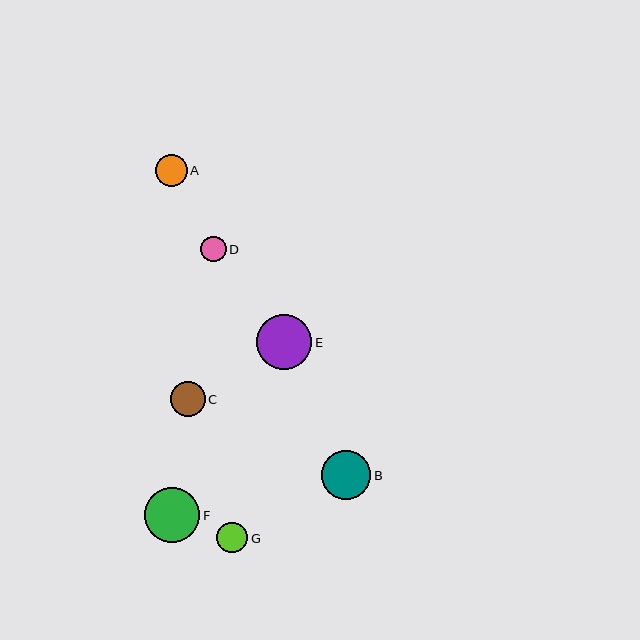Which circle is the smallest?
Circle D is the smallest with a size of approximately 26 pixels.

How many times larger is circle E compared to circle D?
Circle E is approximately 2.1 times the size of circle D.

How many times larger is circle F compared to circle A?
Circle F is approximately 1.7 times the size of circle A.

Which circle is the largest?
Circle F is the largest with a size of approximately 55 pixels.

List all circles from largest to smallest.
From largest to smallest: F, E, B, C, A, G, D.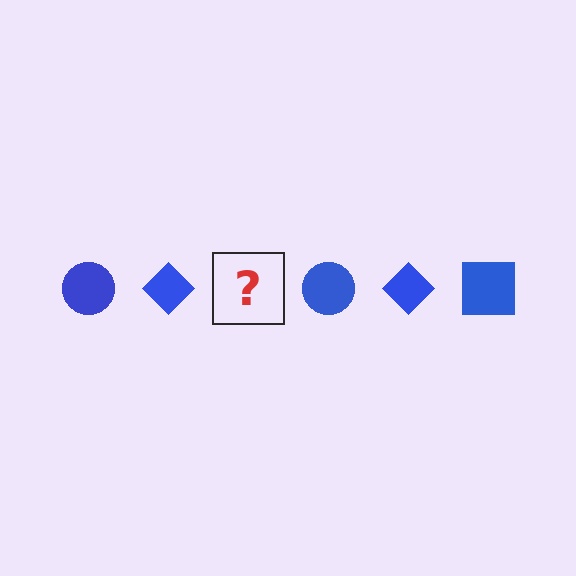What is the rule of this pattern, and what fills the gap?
The rule is that the pattern cycles through circle, diamond, square shapes in blue. The gap should be filled with a blue square.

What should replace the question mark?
The question mark should be replaced with a blue square.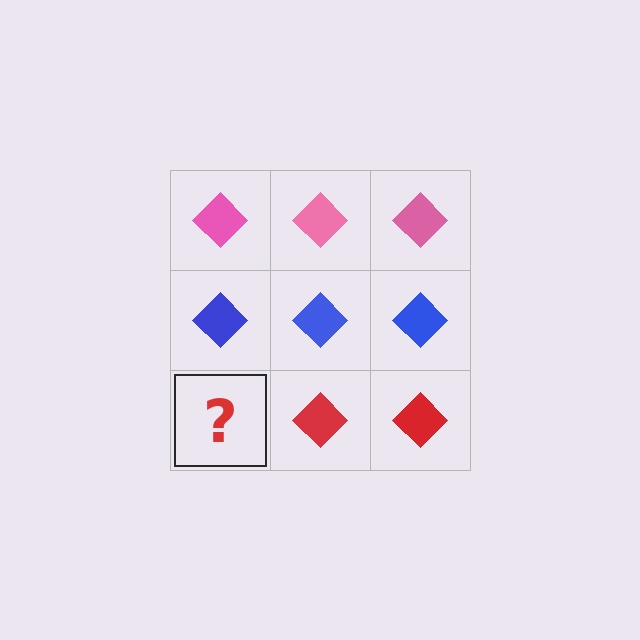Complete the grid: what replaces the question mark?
The question mark should be replaced with a red diamond.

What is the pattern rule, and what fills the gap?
The rule is that each row has a consistent color. The gap should be filled with a red diamond.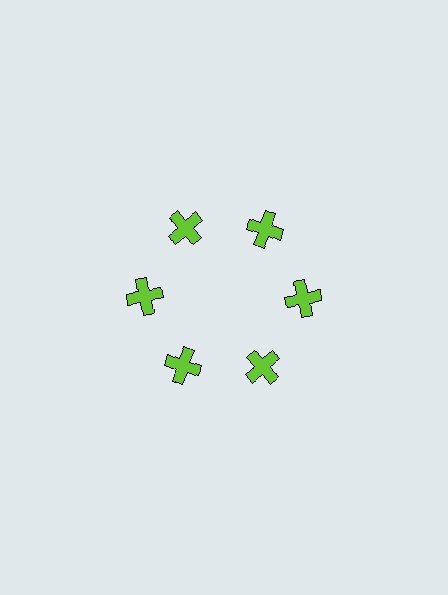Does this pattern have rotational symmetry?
Yes, this pattern has 6-fold rotational symmetry. It looks the same after rotating 60 degrees around the center.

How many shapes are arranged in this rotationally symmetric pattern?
There are 6 shapes, arranged in 6 groups of 1.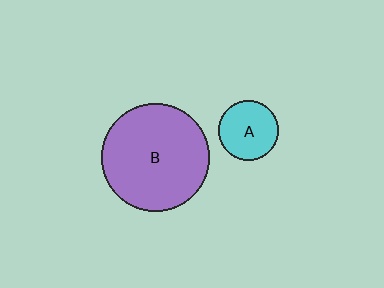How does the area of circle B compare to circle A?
Approximately 3.2 times.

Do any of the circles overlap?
No, none of the circles overlap.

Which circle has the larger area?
Circle B (purple).